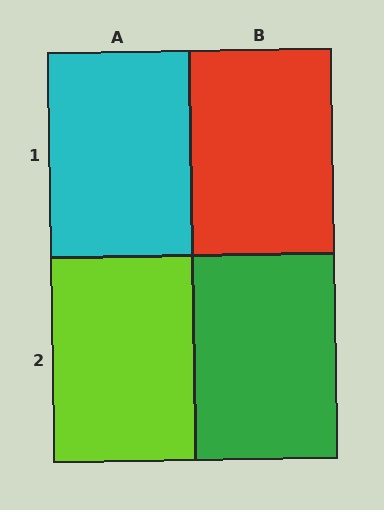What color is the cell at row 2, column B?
Green.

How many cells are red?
1 cell is red.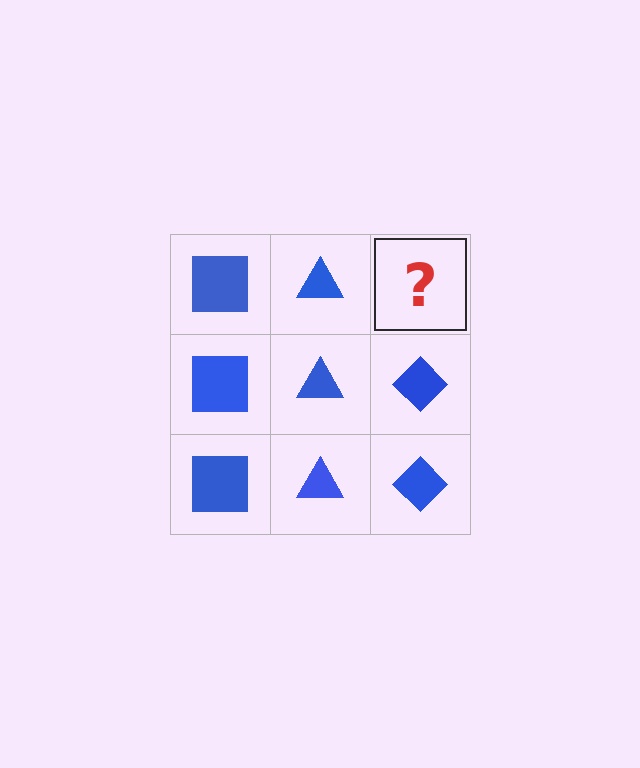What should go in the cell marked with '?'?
The missing cell should contain a blue diamond.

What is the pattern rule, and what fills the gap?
The rule is that each column has a consistent shape. The gap should be filled with a blue diamond.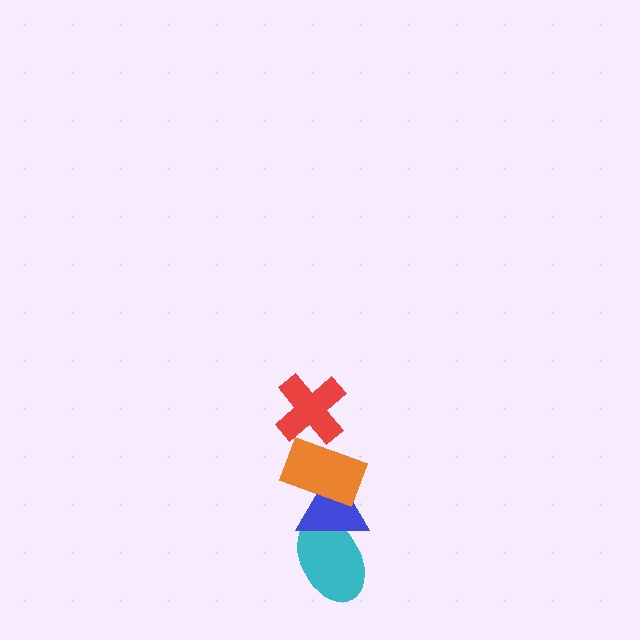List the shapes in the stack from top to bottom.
From top to bottom: the red cross, the orange rectangle, the blue triangle, the cyan ellipse.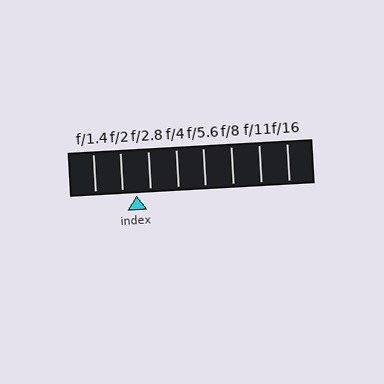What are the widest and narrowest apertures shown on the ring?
The widest aperture shown is f/1.4 and the narrowest is f/16.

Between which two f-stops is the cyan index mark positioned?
The index mark is between f/2 and f/2.8.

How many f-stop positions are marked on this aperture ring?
There are 8 f-stop positions marked.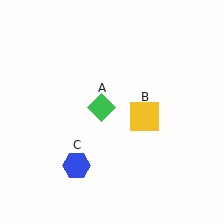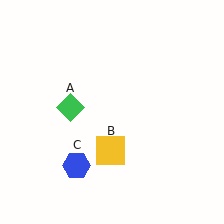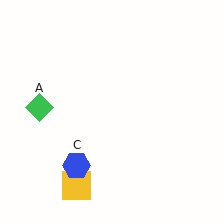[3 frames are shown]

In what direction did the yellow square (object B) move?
The yellow square (object B) moved down and to the left.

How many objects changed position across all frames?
2 objects changed position: green diamond (object A), yellow square (object B).